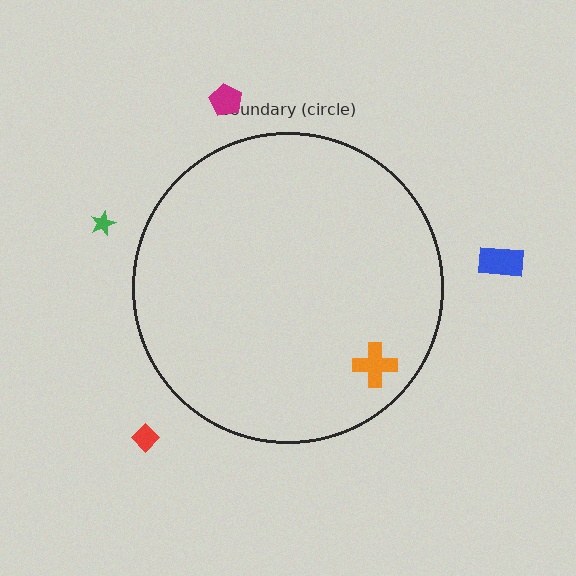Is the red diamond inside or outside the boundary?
Outside.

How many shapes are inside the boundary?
1 inside, 4 outside.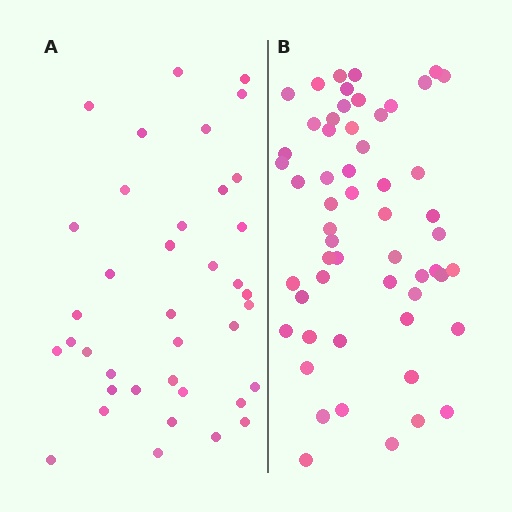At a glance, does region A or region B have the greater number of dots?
Region B (the right region) has more dots.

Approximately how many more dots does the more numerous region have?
Region B has approximately 20 more dots than region A.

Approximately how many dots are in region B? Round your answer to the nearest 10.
About 60 dots. (The exact count is 56, which rounds to 60.)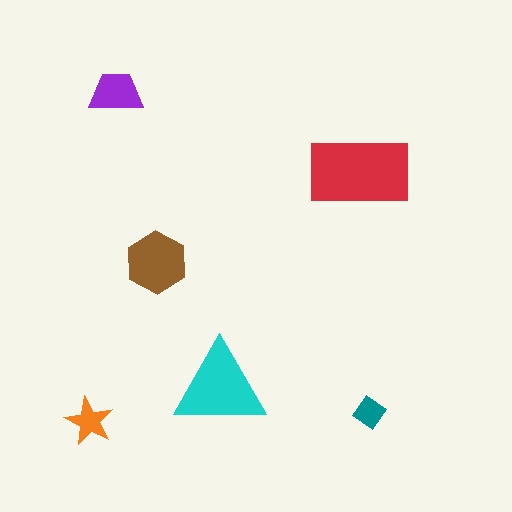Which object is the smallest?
The teal diamond.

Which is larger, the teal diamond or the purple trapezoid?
The purple trapezoid.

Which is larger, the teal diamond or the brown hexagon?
The brown hexagon.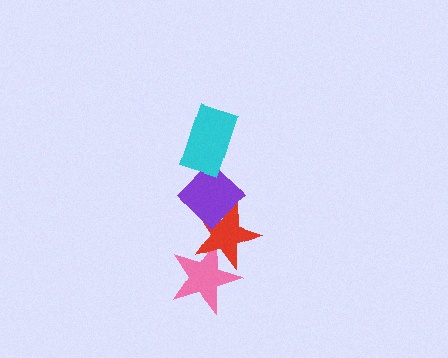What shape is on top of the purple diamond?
The cyan rectangle is on top of the purple diamond.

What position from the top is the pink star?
The pink star is 4th from the top.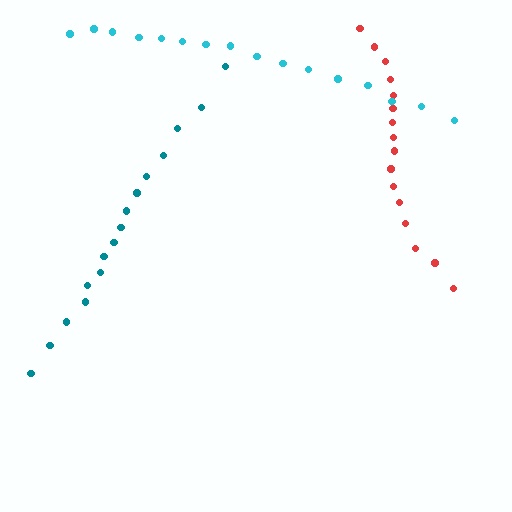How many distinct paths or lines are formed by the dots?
There are 3 distinct paths.